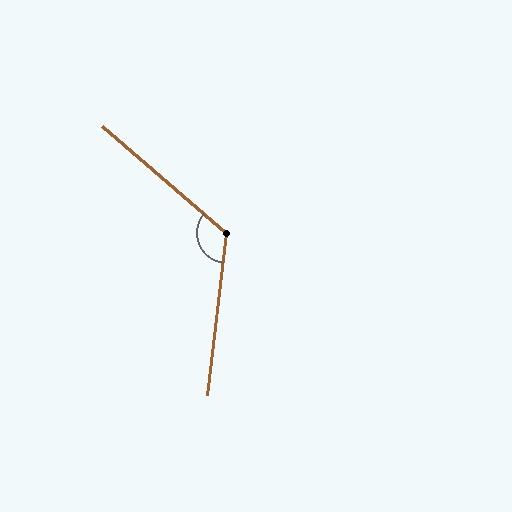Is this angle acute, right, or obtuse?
It is obtuse.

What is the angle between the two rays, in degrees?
Approximately 124 degrees.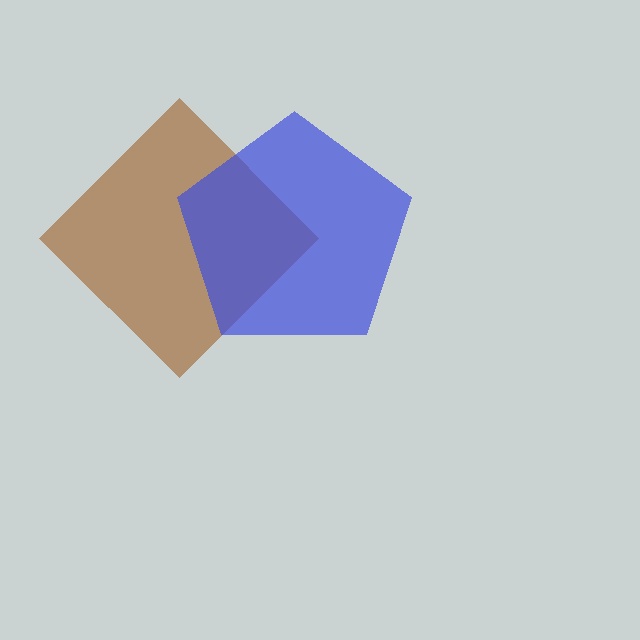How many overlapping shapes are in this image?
There are 2 overlapping shapes in the image.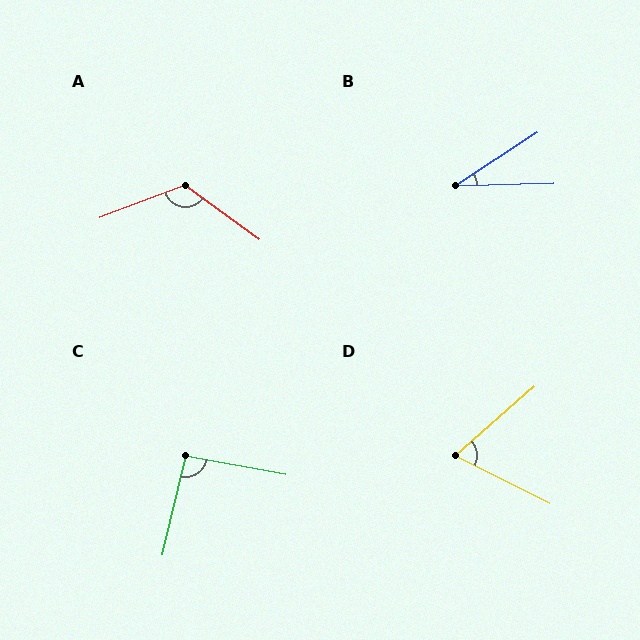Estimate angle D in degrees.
Approximately 68 degrees.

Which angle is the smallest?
B, at approximately 32 degrees.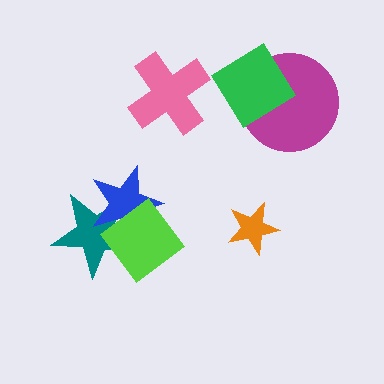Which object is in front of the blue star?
The lime diamond is in front of the blue star.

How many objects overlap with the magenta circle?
1 object overlaps with the magenta circle.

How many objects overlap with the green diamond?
1 object overlaps with the green diamond.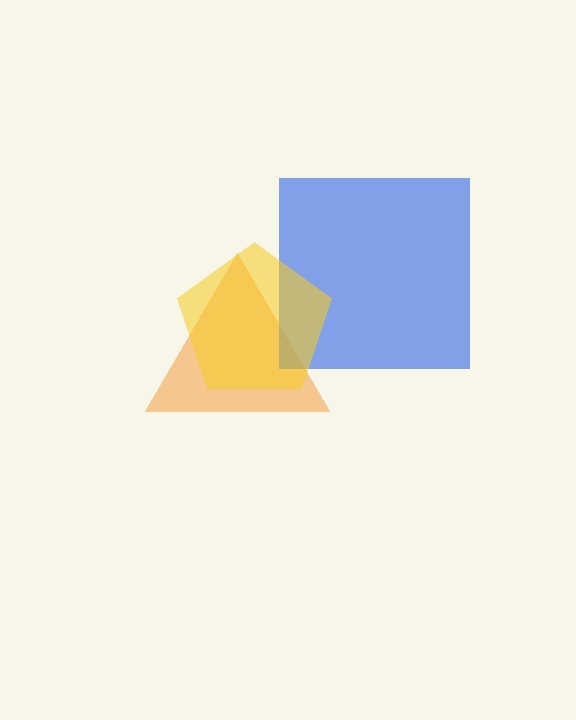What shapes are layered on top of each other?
The layered shapes are: an orange triangle, a blue square, a yellow pentagon.